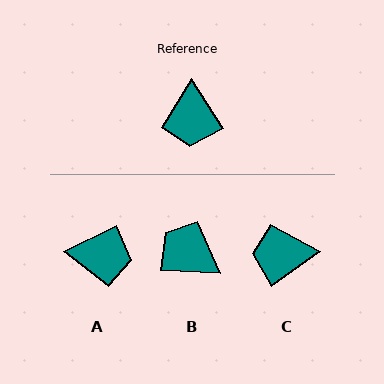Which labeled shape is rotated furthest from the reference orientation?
B, about 126 degrees away.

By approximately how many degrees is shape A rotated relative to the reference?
Approximately 84 degrees counter-clockwise.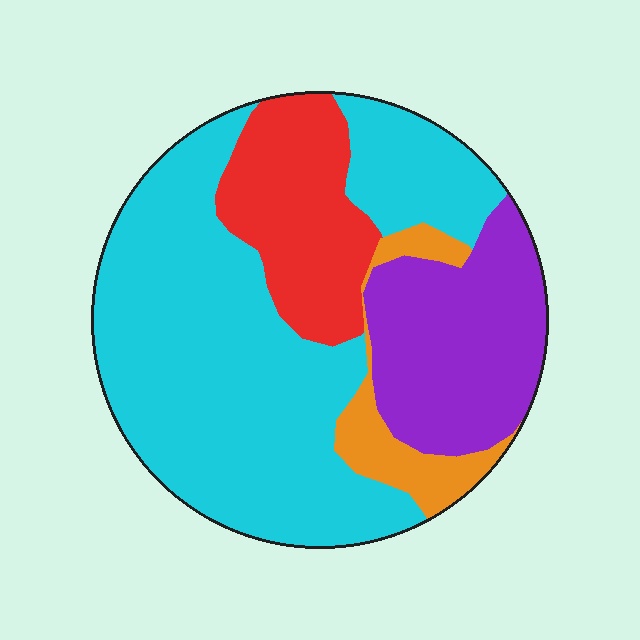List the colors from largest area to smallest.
From largest to smallest: cyan, purple, red, orange.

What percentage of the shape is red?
Red covers 17% of the shape.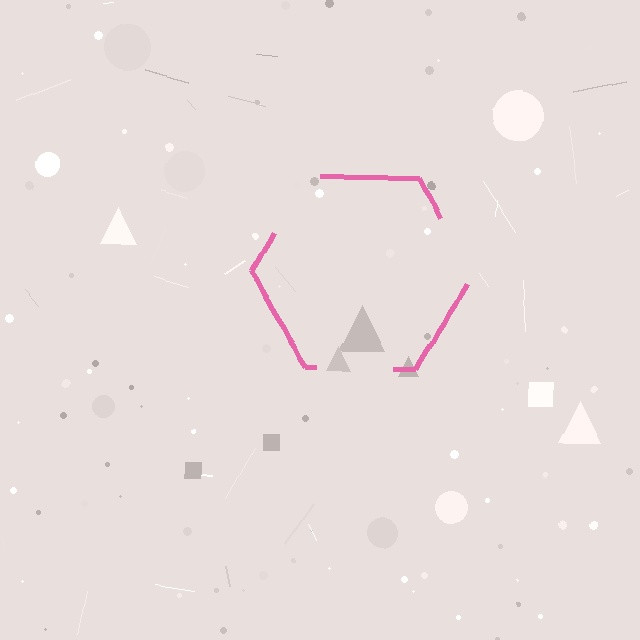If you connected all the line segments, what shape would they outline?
They would outline a hexagon.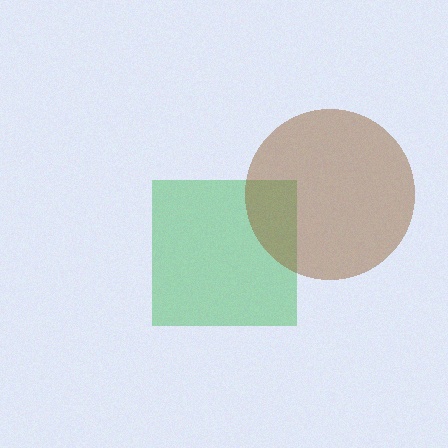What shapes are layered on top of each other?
The layered shapes are: a green square, a brown circle.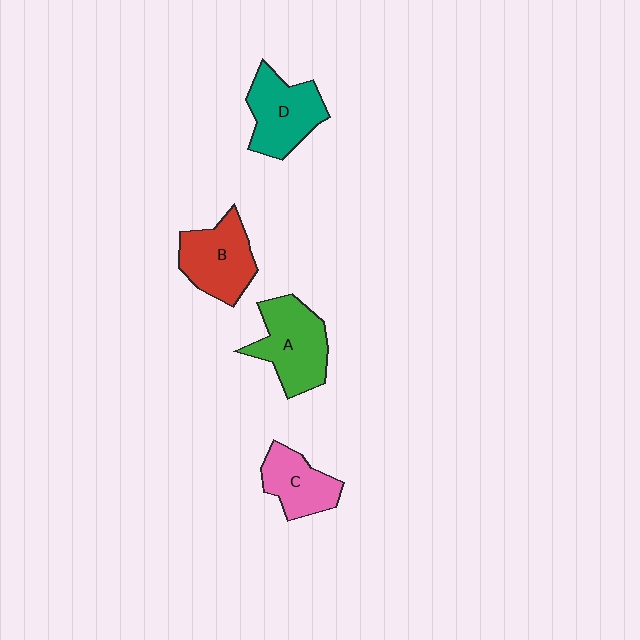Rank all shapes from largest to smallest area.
From largest to smallest: A (green), D (teal), B (red), C (pink).